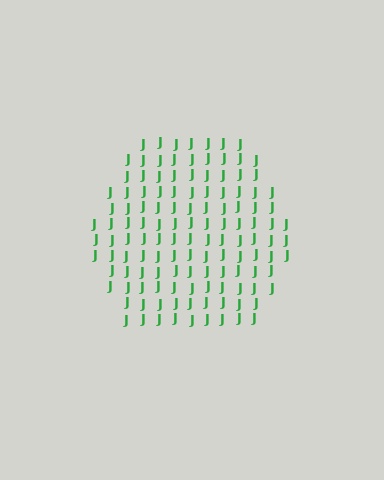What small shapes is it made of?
It is made of small letter J's.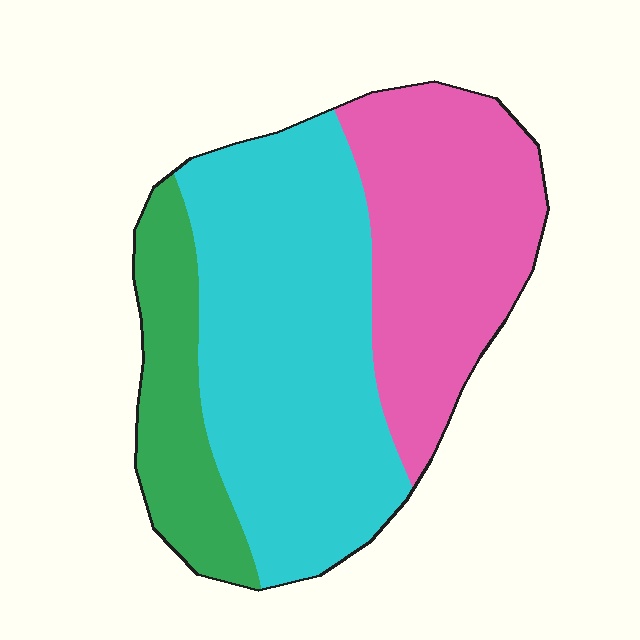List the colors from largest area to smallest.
From largest to smallest: cyan, pink, green.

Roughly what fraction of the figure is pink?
Pink covers around 35% of the figure.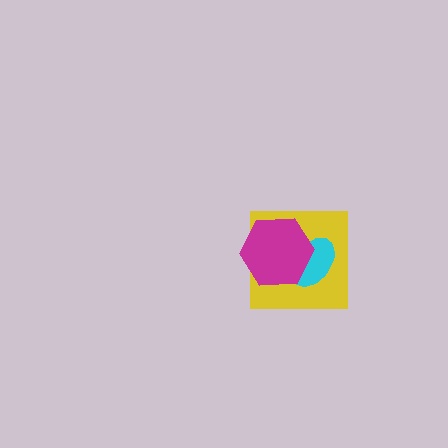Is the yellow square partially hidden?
Yes, it is partially covered by another shape.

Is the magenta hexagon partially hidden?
No, no other shape covers it.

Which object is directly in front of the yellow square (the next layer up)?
The cyan ellipse is directly in front of the yellow square.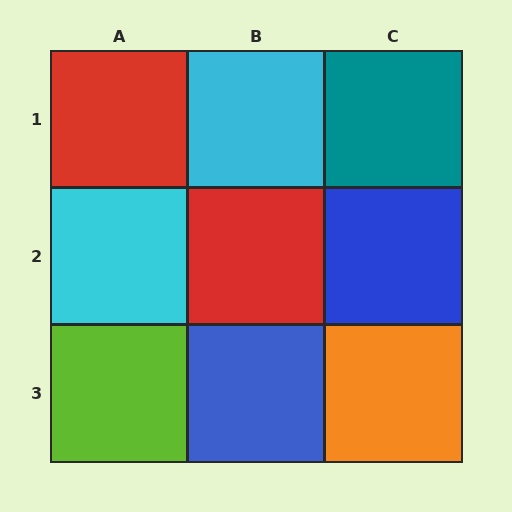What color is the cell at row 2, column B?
Red.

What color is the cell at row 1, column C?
Teal.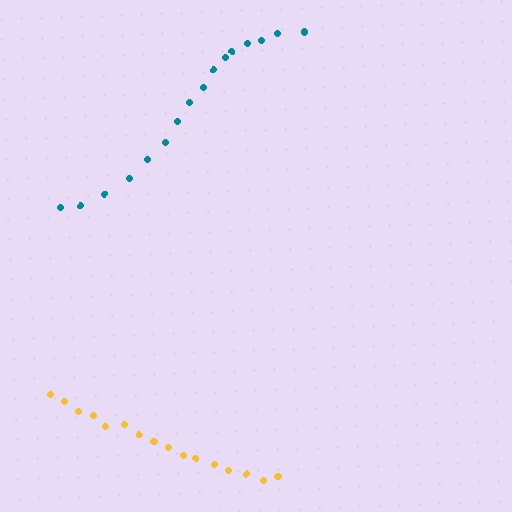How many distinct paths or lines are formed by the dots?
There are 2 distinct paths.